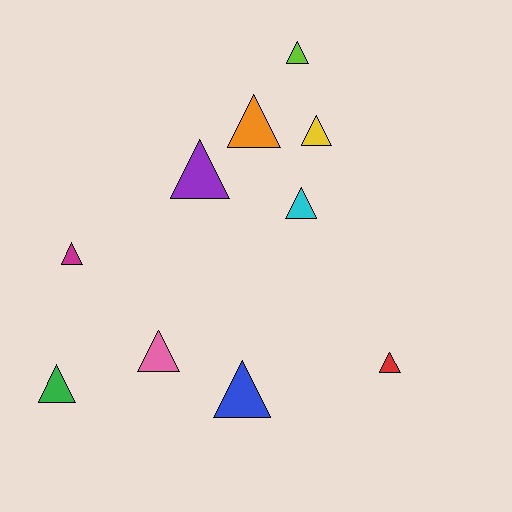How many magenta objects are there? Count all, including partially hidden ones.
There is 1 magenta object.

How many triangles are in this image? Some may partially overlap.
There are 10 triangles.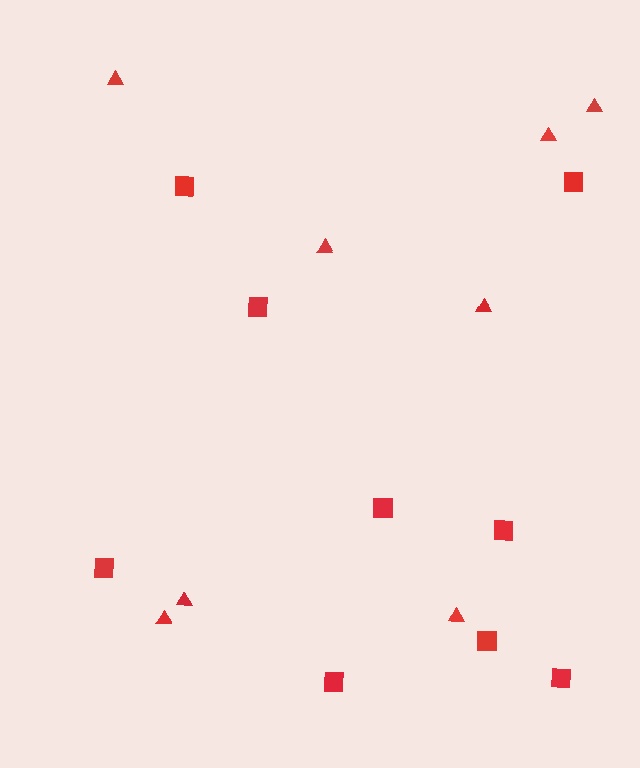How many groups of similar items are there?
There are 2 groups: one group of squares (9) and one group of triangles (8).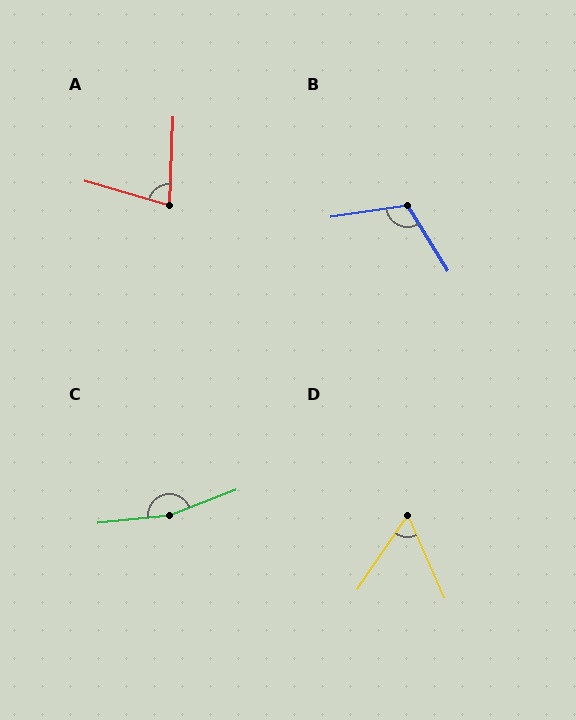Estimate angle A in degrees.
Approximately 76 degrees.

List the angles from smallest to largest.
D (58°), A (76°), B (113°), C (165°).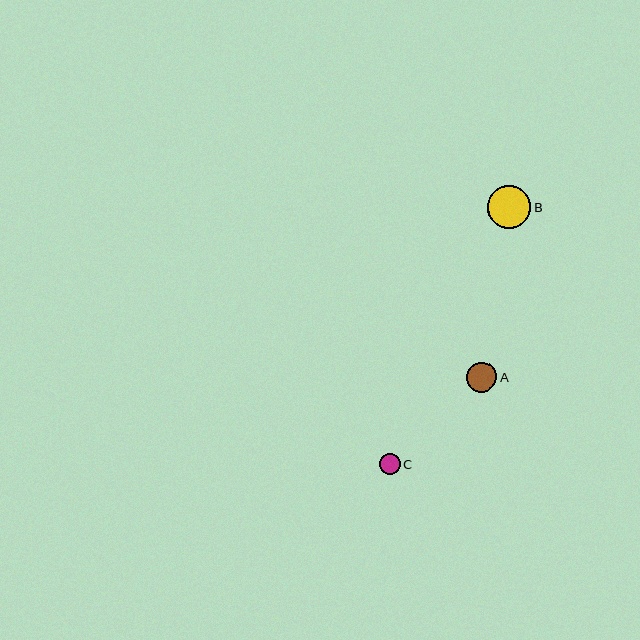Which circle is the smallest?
Circle C is the smallest with a size of approximately 21 pixels.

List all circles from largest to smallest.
From largest to smallest: B, A, C.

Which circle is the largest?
Circle B is the largest with a size of approximately 44 pixels.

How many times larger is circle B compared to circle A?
Circle B is approximately 1.5 times the size of circle A.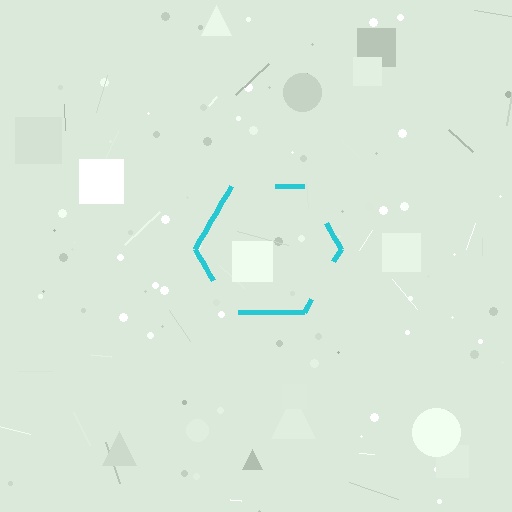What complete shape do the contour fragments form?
The contour fragments form a hexagon.